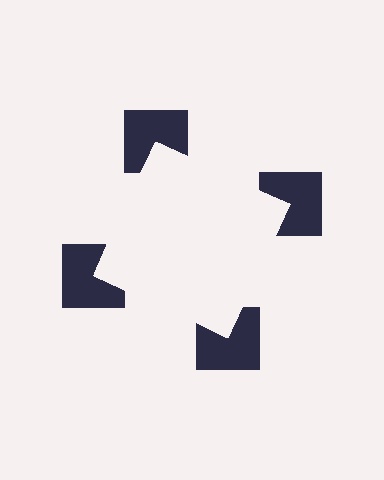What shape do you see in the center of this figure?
An illusory square — its edges are inferred from the aligned wedge cuts in the notched squares, not physically drawn.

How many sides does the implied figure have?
4 sides.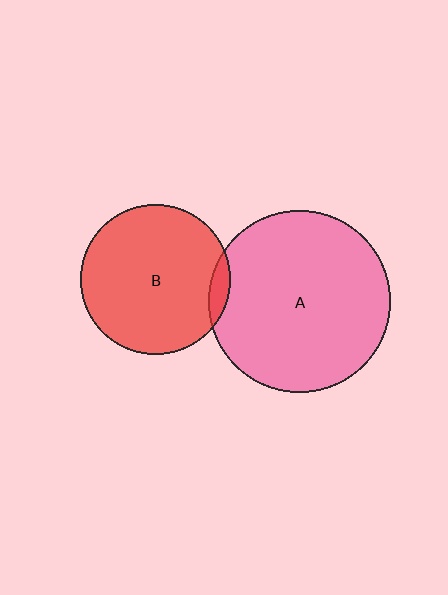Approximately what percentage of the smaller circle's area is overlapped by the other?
Approximately 5%.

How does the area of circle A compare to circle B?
Approximately 1.5 times.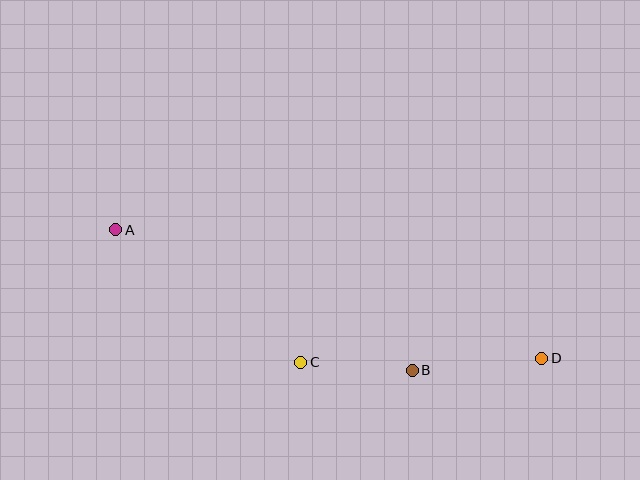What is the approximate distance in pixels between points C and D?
The distance between C and D is approximately 241 pixels.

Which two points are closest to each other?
Points B and C are closest to each other.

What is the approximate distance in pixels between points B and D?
The distance between B and D is approximately 130 pixels.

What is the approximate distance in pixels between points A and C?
The distance between A and C is approximately 228 pixels.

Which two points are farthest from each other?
Points A and D are farthest from each other.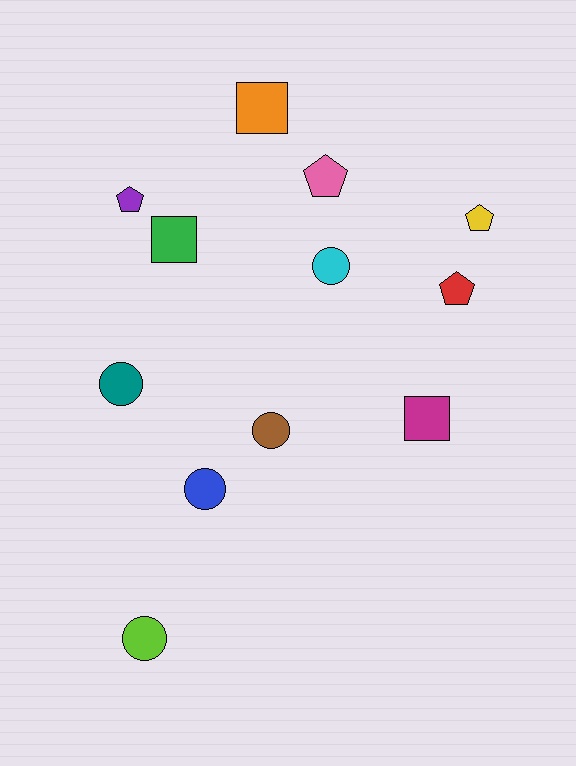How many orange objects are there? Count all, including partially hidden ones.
There is 1 orange object.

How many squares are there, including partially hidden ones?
There are 3 squares.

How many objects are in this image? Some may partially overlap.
There are 12 objects.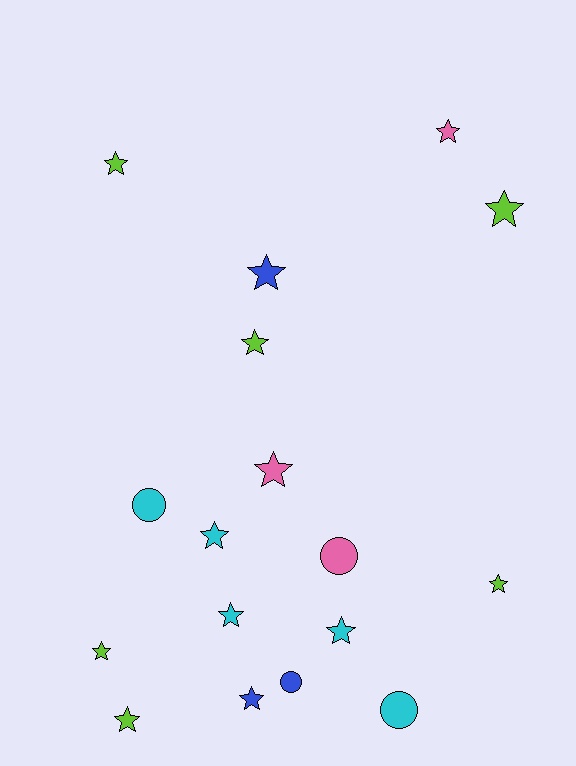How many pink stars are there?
There are 2 pink stars.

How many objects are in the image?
There are 17 objects.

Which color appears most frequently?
Lime, with 6 objects.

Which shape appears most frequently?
Star, with 13 objects.